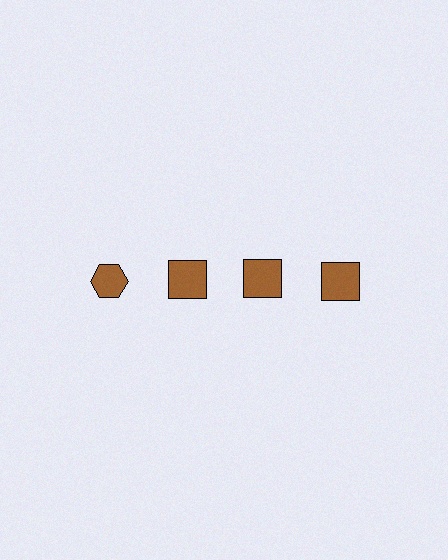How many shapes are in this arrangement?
There are 4 shapes arranged in a grid pattern.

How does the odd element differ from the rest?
It has a different shape: hexagon instead of square.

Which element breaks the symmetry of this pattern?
The brown hexagon in the top row, leftmost column breaks the symmetry. All other shapes are brown squares.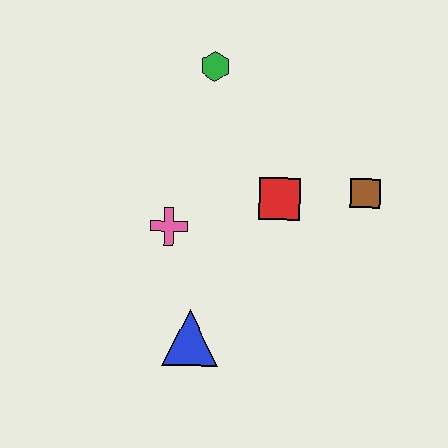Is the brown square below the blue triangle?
No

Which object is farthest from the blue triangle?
The green hexagon is farthest from the blue triangle.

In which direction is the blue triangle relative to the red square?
The blue triangle is below the red square.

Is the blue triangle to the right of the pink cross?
Yes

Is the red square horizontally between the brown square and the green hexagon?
Yes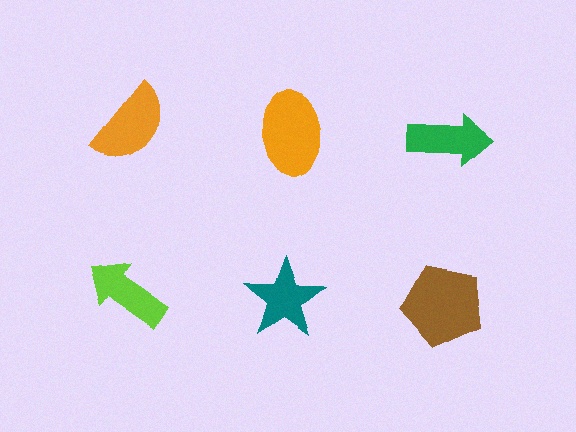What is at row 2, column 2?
A teal star.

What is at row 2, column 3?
A brown pentagon.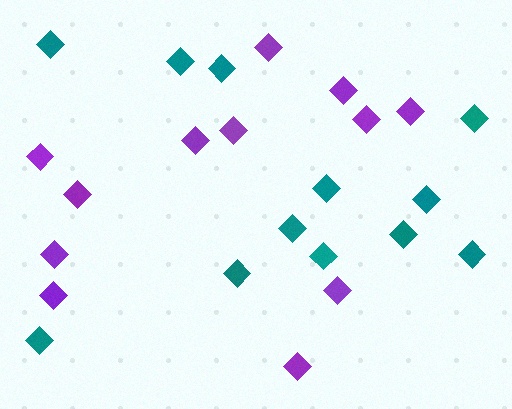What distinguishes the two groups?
There are 2 groups: one group of teal diamonds (12) and one group of purple diamonds (12).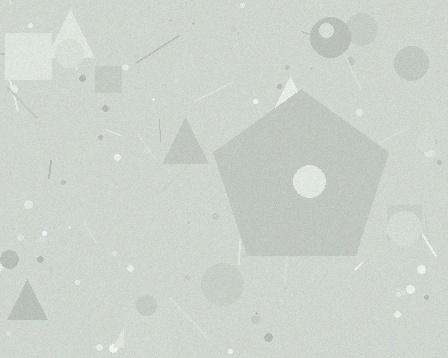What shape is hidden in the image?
A pentagon is hidden in the image.